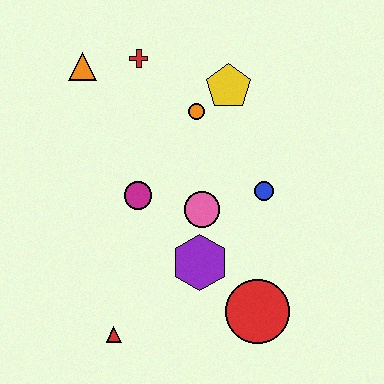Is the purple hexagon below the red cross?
Yes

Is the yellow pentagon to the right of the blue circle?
No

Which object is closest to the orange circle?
The yellow pentagon is closest to the orange circle.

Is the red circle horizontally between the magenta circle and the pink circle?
No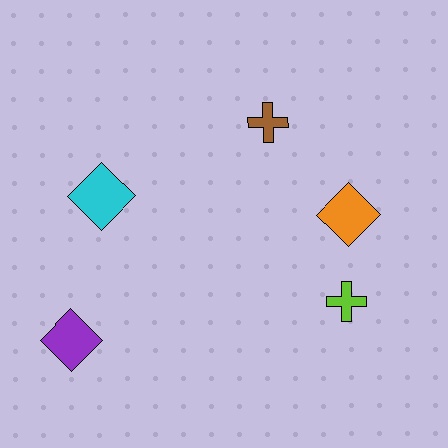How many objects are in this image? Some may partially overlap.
There are 5 objects.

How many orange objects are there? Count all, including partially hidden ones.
There is 1 orange object.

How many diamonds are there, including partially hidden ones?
There are 3 diamonds.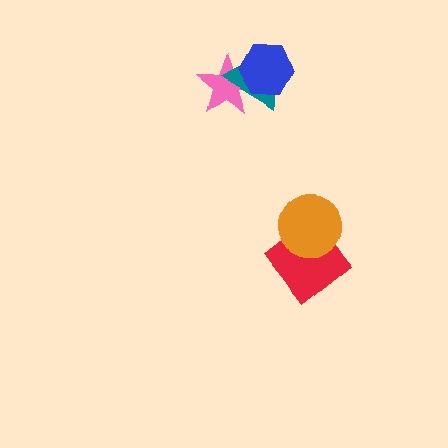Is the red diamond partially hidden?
Yes, it is partially covered by another shape.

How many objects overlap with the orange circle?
1 object overlaps with the orange circle.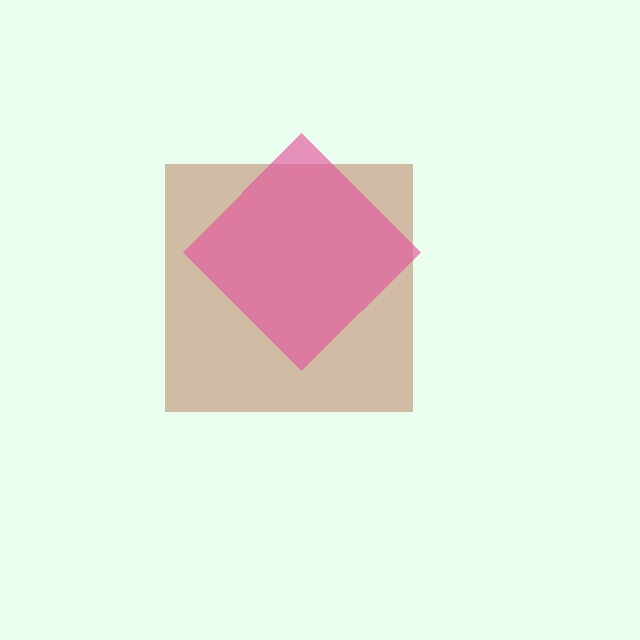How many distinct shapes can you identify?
There are 2 distinct shapes: a brown square, a pink diamond.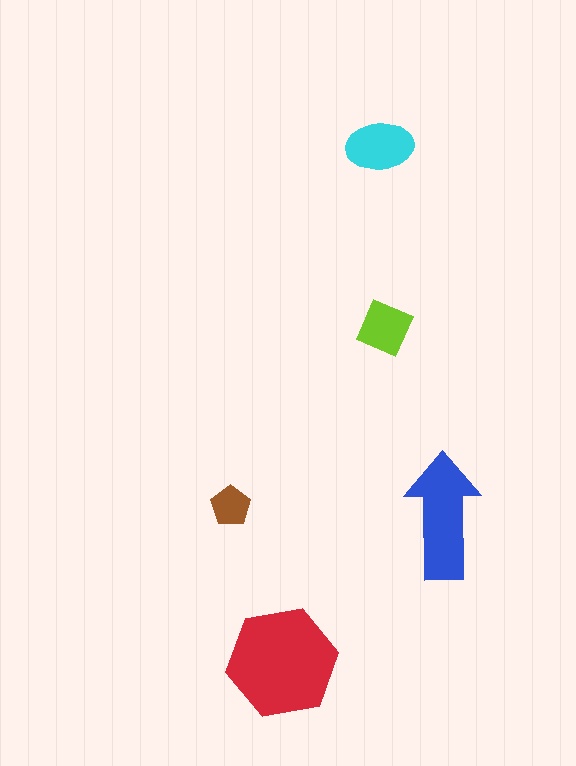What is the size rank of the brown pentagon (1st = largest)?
5th.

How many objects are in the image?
There are 5 objects in the image.